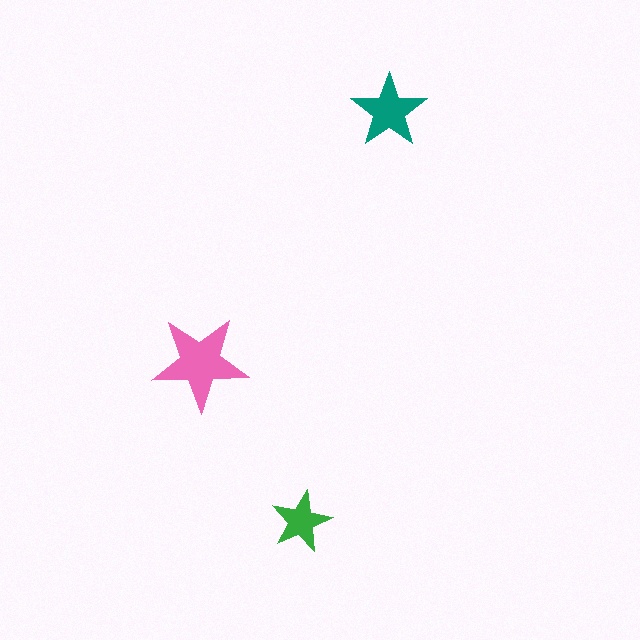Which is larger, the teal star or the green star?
The teal one.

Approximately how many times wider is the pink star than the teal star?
About 1.5 times wider.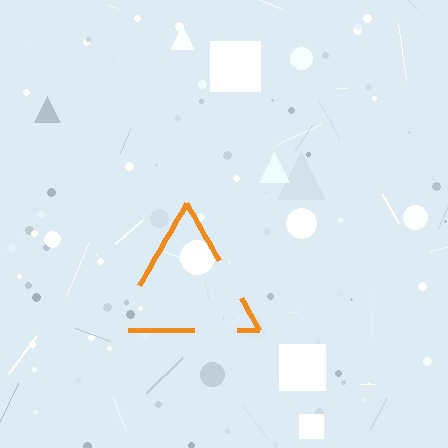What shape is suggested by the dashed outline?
The dashed outline suggests a triangle.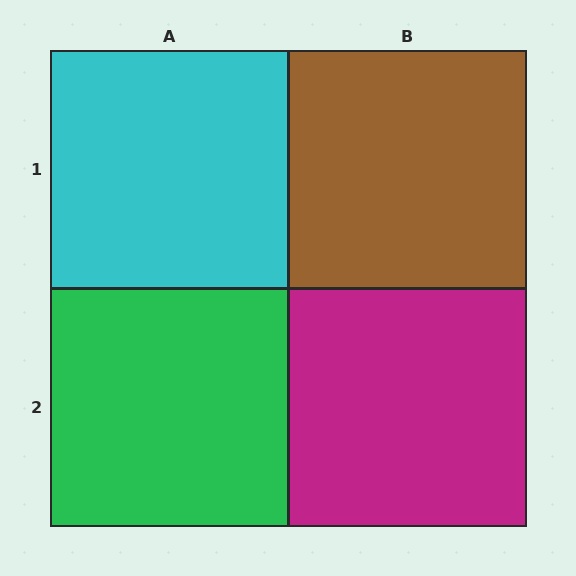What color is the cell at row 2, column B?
Magenta.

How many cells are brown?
1 cell is brown.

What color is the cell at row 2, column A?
Green.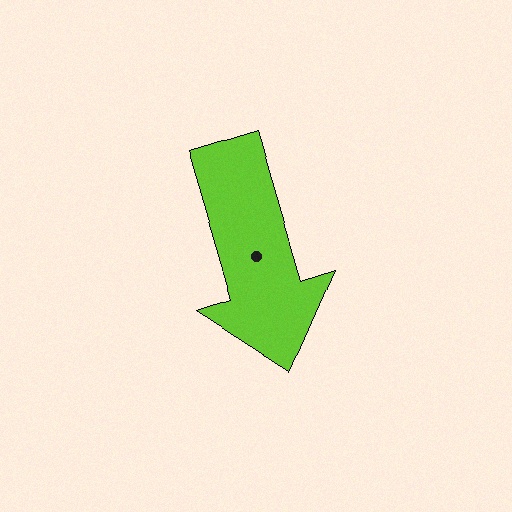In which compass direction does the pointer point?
South.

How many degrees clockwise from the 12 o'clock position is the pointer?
Approximately 163 degrees.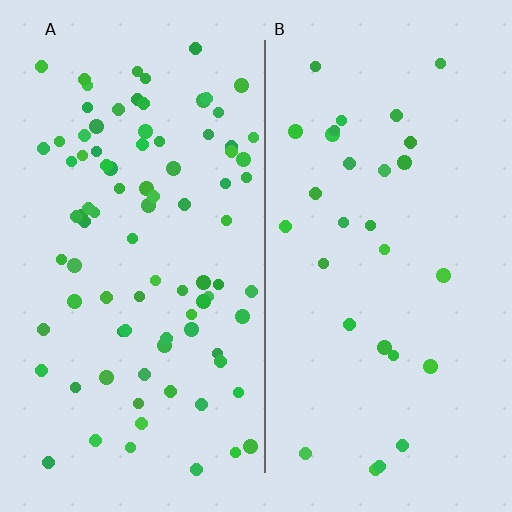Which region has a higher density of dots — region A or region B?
A (the left).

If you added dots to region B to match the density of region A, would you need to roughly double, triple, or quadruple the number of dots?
Approximately triple.